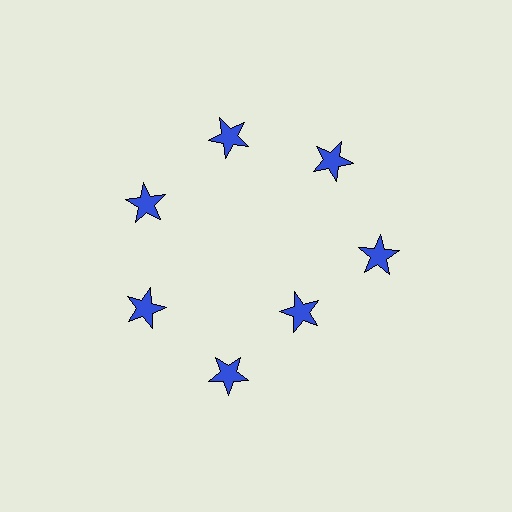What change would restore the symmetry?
The symmetry would be restored by moving it outward, back onto the ring so that all 7 stars sit at equal angles and equal distance from the center.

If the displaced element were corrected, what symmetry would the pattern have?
It would have 7-fold rotational symmetry — the pattern would map onto itself every 51 degrees.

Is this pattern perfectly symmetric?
No. The 7 blue stars are arranged in a ring, but one element near the 5 o'clock position is pulled inward toward the center, breaking the 7-fold rotational symmetry.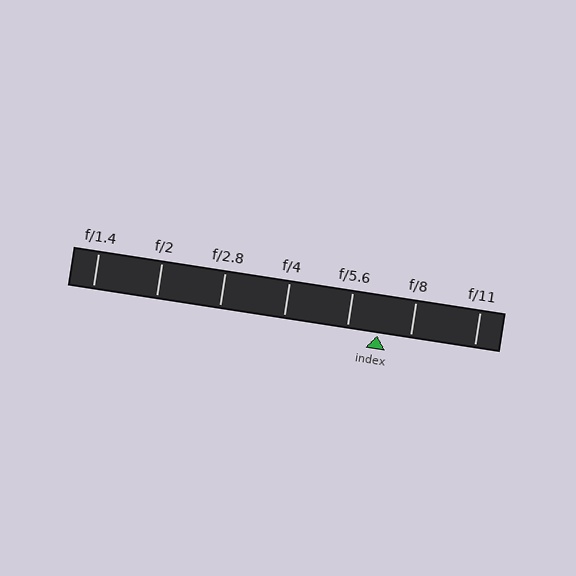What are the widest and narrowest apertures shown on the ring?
The widest aperture shown is f/1.4 and the narrowest is f/11.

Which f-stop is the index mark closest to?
The index mark is closest to f/5.6.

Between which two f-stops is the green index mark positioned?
The index mark is between f/5.6 and f/8.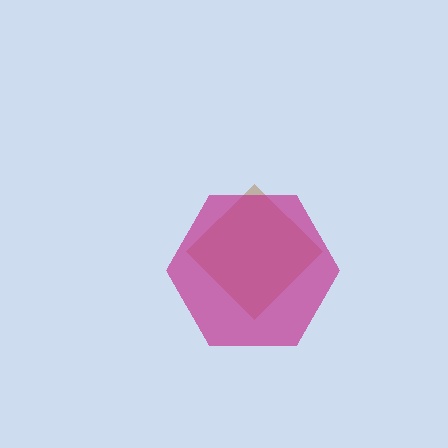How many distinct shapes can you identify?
There are 2 distinct shapes: a brown diamond, a magenta hexagon.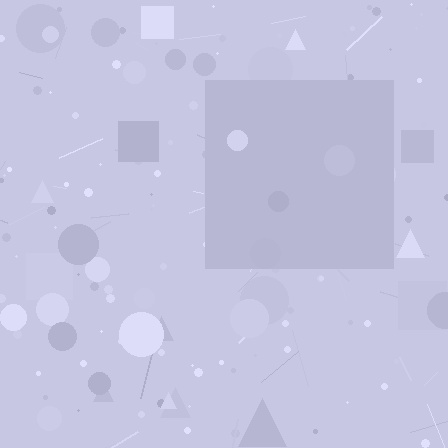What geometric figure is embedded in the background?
A square is embedded in the background.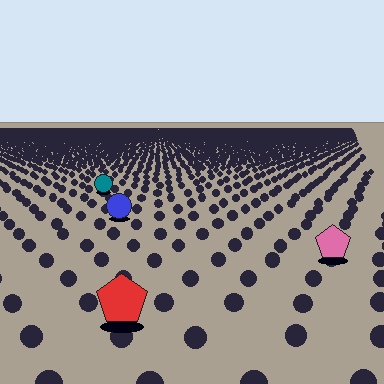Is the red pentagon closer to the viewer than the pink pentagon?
Yes. The red pentagon is closer — you can tell from the texture gradient: the ground texture is coarser near it.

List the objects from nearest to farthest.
From nearest to farthest: the red pentagon, the pink pentagon, the blue circle, the teal circle.